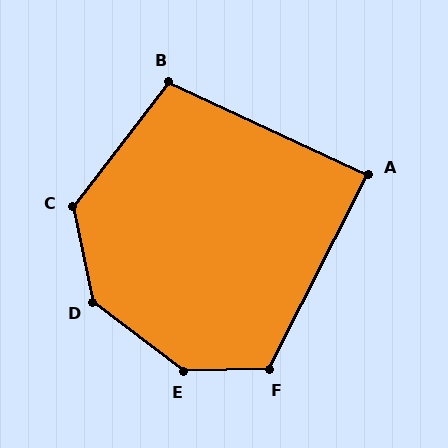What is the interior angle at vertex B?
Approximately 103 degrees (obtuse).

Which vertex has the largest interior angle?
E, at approximately 142 degrees.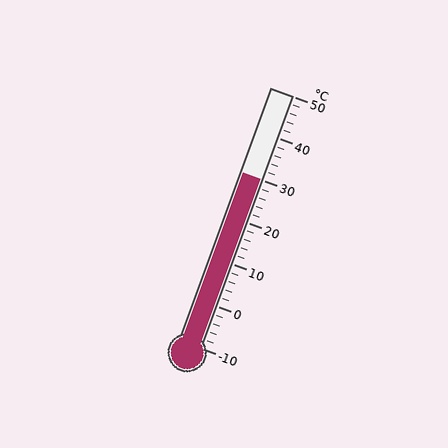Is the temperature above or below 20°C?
The temperature is above 20°C.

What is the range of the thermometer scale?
The thermometer scale ranges from -10°C to 50°C.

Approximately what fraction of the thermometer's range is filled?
The thermometer is filled to approximately 65% of its range.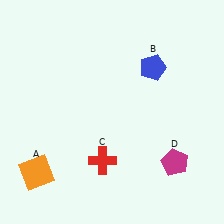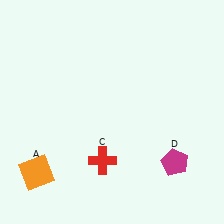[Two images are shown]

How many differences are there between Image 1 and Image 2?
There is 1 difference between the two images.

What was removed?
The blue pentagon (B) was removed in Image 2.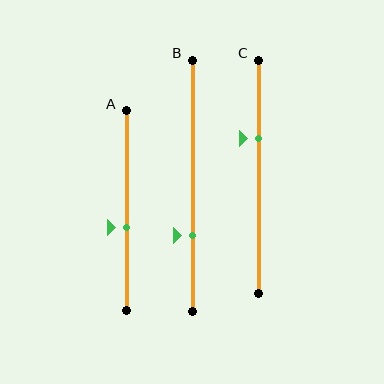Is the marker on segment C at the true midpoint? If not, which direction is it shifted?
No, the marker on segment C is shifted upward by about 16% of the segment length.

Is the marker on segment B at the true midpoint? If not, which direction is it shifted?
No, the marker on segment B is shifted downward by about 20% of the segment length.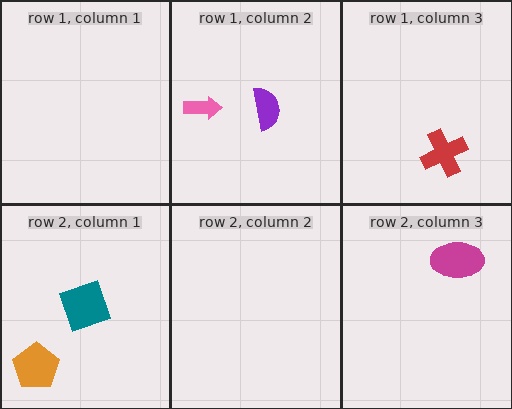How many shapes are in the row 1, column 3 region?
1.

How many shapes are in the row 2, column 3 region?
1.